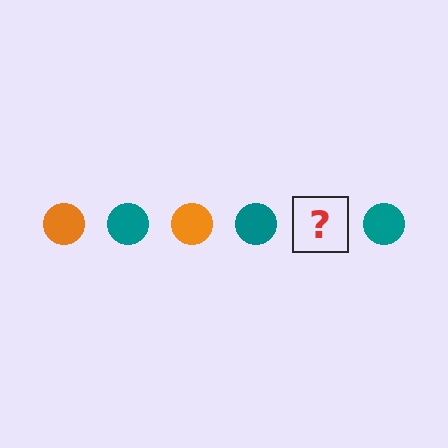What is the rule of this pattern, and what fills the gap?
The rule is that the pattern cycles through orange, teal circles. The gap should be filled with an orange circle.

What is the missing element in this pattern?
The missing element is an orange circle.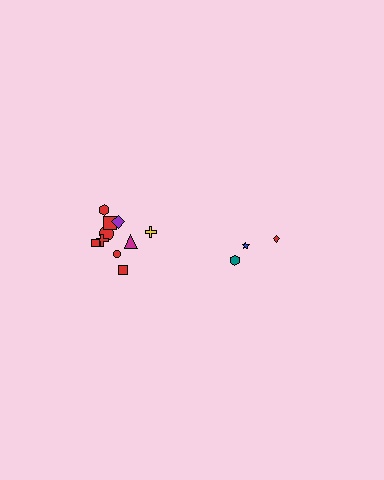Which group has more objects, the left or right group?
The left group.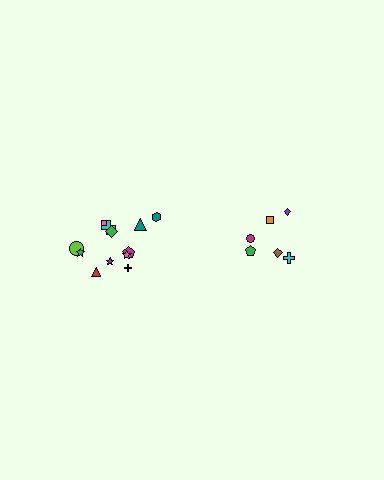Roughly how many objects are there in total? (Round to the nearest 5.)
Roughly 20 objects in total.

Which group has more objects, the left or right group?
The left group.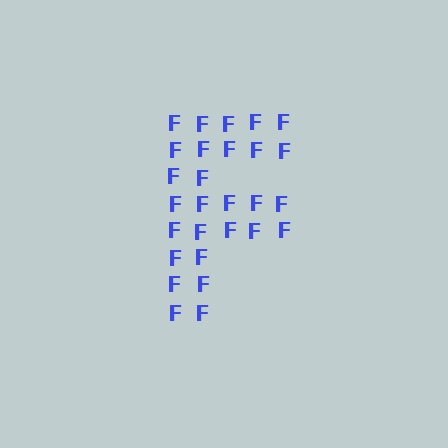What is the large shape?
The large shape is the letter F.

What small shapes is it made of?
It is made of small letter F's.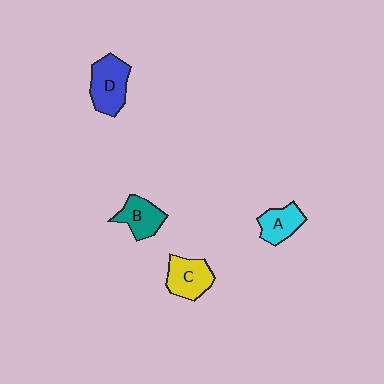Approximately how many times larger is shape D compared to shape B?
Approximately 1.3 times.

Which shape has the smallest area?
Shape A (cyan).